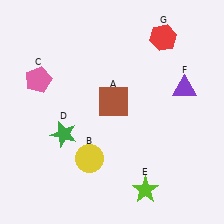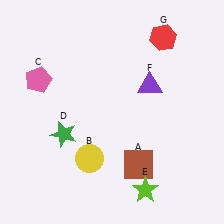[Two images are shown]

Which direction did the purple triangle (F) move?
The purple triangle (F) moved left.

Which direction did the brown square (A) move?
The brown square (A) moved down.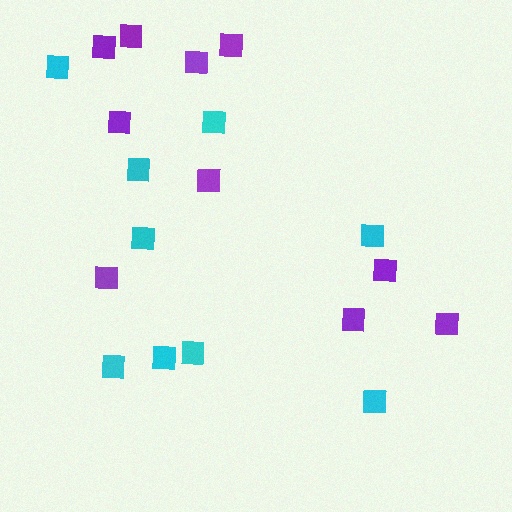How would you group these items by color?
There are 2 groups: one group of purple squares (10) and one group of cyan squares (9).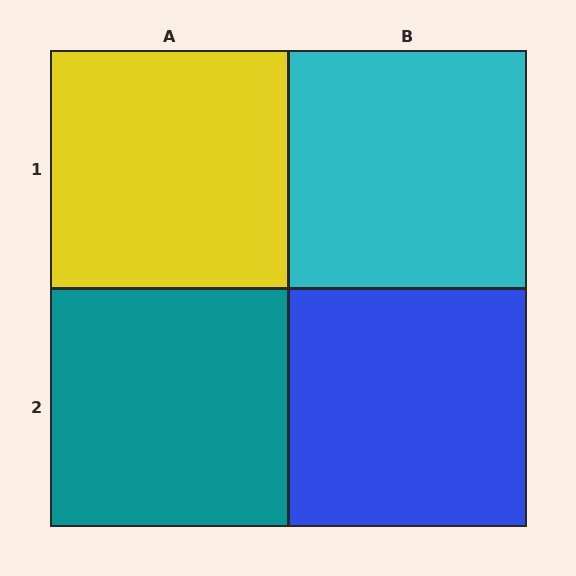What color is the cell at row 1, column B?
Cyan.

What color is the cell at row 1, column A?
Yellow.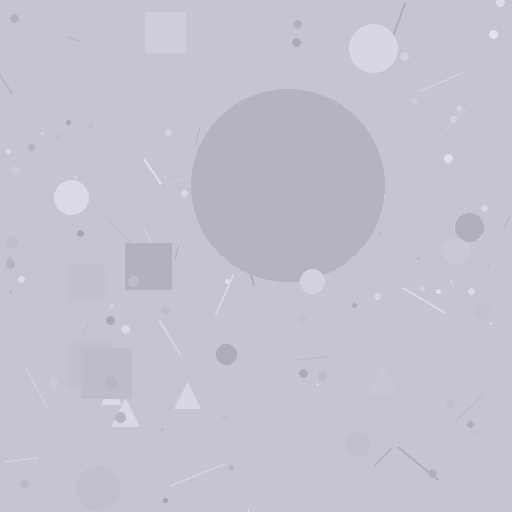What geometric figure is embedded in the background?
A circle is embedded in the background.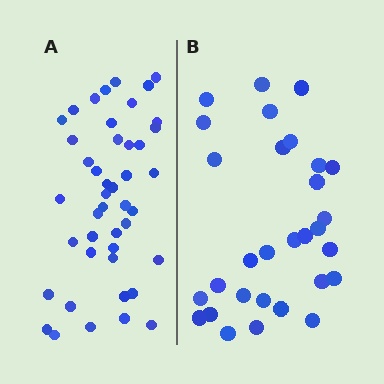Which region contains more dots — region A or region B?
Region A (the left region) has more dots.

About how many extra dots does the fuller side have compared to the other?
Region A has approximately 15 more dots than region B.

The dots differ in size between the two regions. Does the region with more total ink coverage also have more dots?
No. Region B has more total ink coverage because its dots are larger, but region A actually contains more individual dots. Total area can be misleading — the number of items is what matters here.